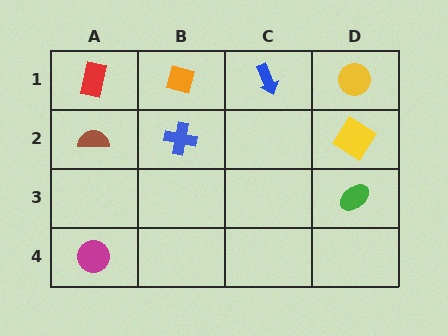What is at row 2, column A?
A brown semicircle.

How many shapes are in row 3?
1 shape.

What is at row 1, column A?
A red rectangle.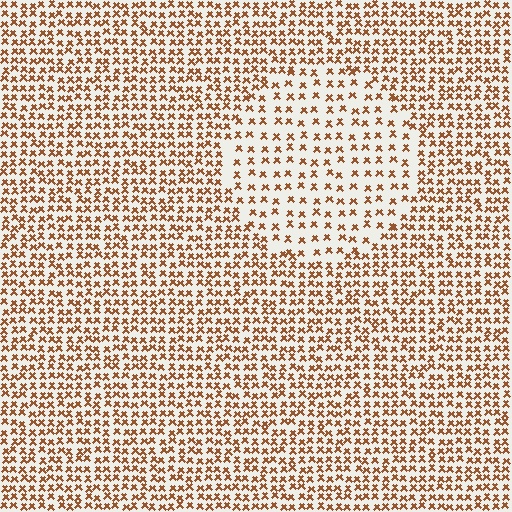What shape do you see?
I see a circle.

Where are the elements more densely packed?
The elements are more densely packed outside the circle boundary.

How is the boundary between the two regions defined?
The boundary is defined by a change in element density (approximately 1.9x ratio). All elements are the same color, size, and shape.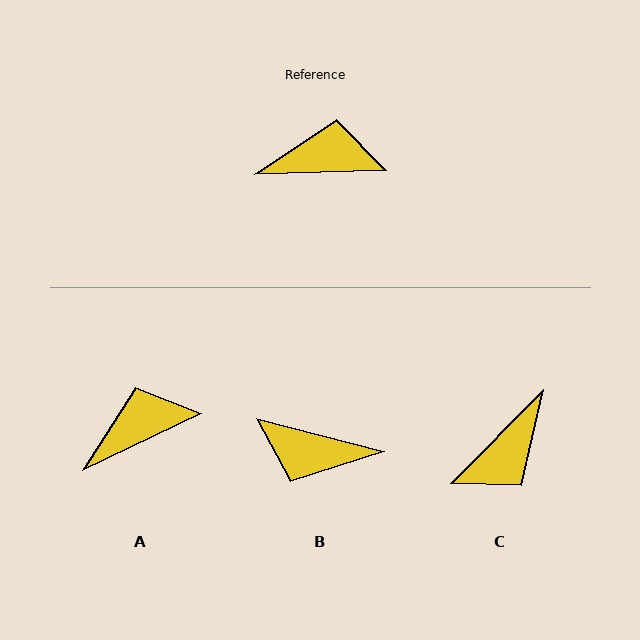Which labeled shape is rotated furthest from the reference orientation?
B, about 164 degrees away.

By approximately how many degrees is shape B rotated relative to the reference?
Approximately 164 degrees counter-clockwise.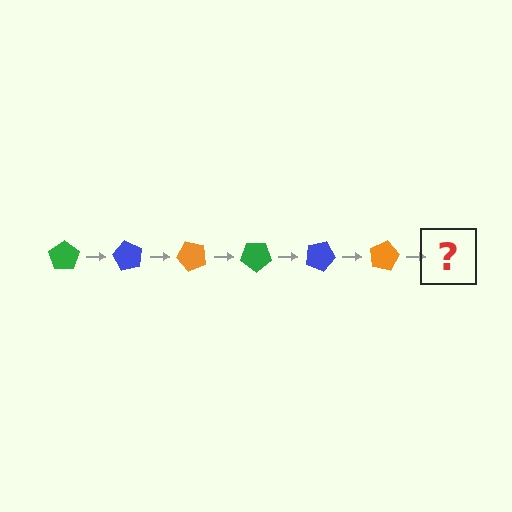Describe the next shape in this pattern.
It should be a green pentagon, rotated 360 degrees from the start.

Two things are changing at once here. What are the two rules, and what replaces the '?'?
The two rules are that it rotates 60 degrees each step and the color cycles through green, blue, and orange. The '?' should be a green pentagon, rotated 360 degrees from the start.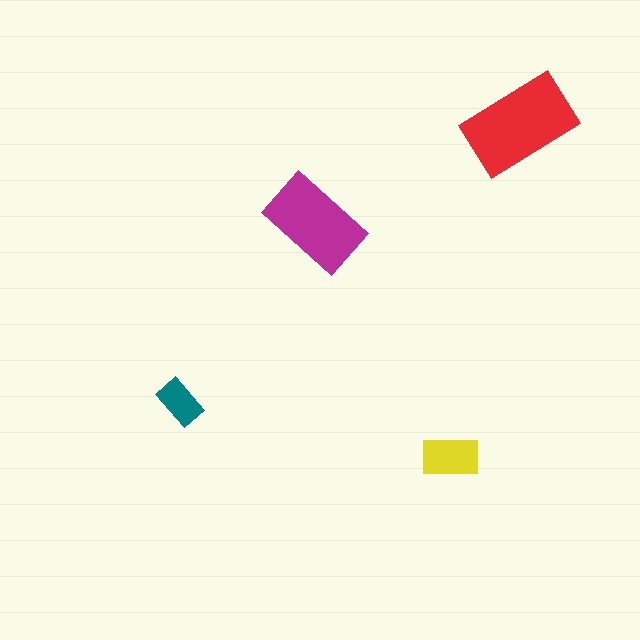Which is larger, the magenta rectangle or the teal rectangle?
The magenta one.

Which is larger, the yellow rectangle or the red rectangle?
The red one.